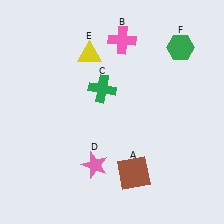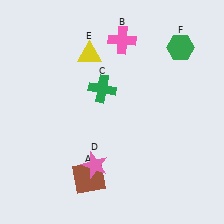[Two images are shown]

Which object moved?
The brown square (A) moved left.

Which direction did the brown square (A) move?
The brown square (A) moved left.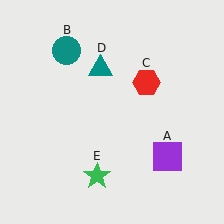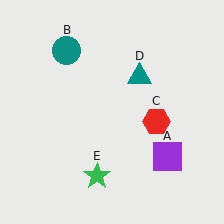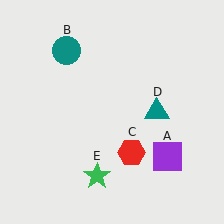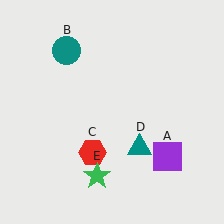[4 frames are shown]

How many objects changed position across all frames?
2 objects changed position: red hexagon (object C), teal triangle (object D).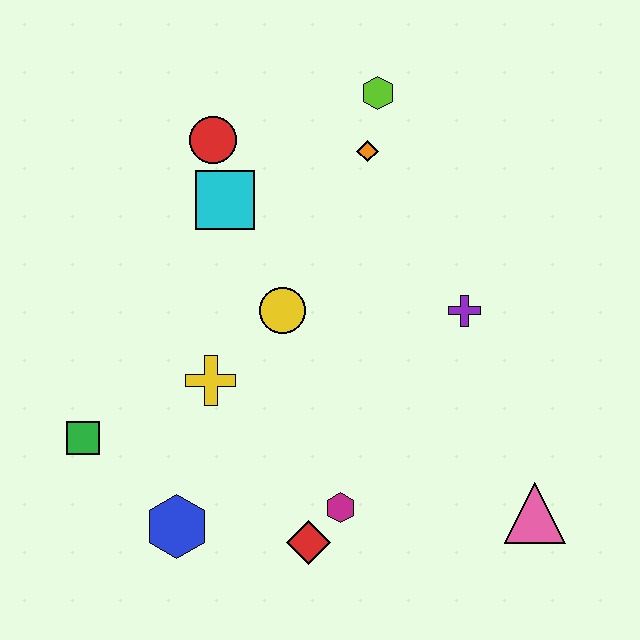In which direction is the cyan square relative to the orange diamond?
The cyan square is to the left of the orange diamond.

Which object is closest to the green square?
The blue hexagon is closest to the green square.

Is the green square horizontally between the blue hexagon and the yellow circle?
No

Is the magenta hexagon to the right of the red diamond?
Yes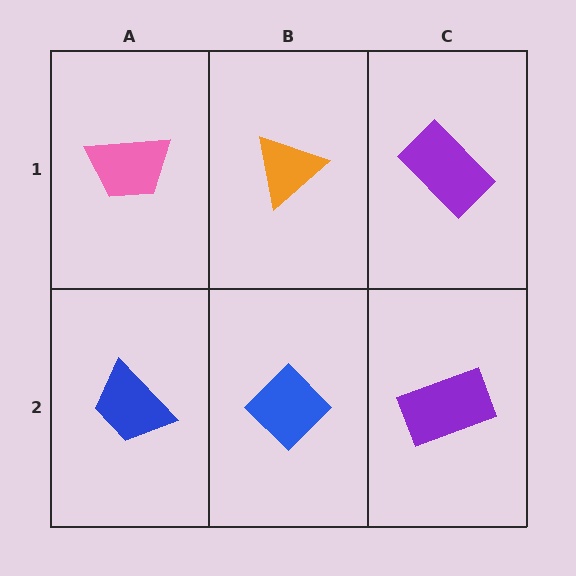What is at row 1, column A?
A pink trapezoid.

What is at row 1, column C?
A purple rectangle.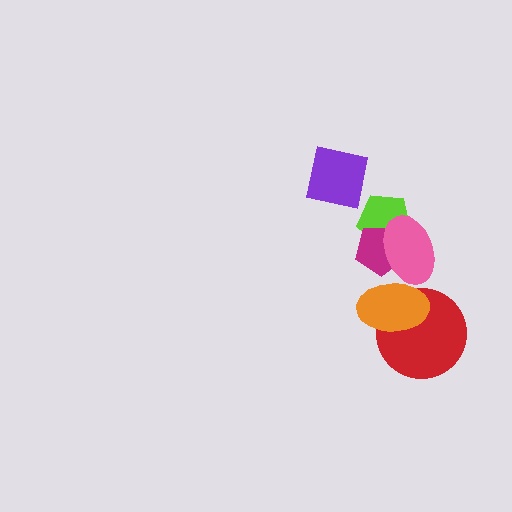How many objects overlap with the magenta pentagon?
2 objects overlap with the magenta pentagon.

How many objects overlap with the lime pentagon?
2 objects overlap with the lime pentagon.